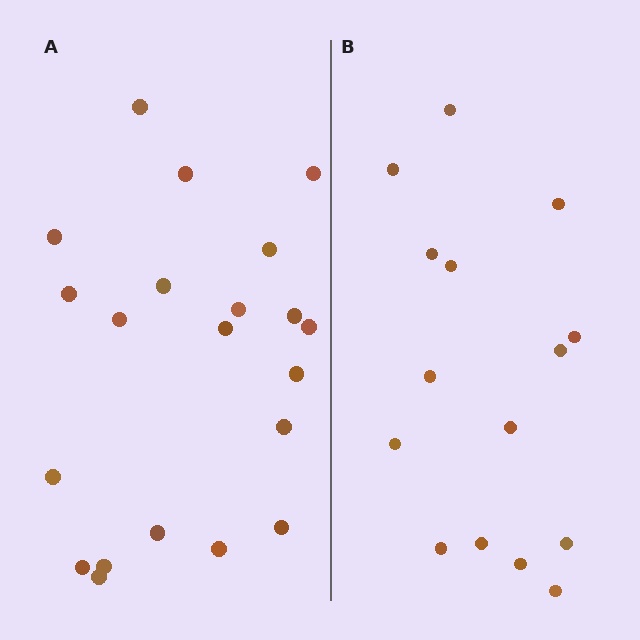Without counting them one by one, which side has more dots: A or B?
Region A (the left region) has more dots.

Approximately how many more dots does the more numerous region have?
Region A has about 6 more dots than region B.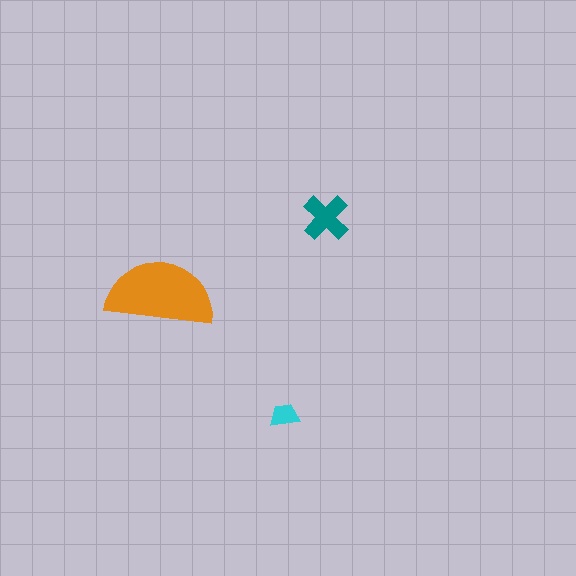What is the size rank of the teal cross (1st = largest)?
2nd.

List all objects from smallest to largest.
The cyan trapezoid, the teal cross, the orange semicircle.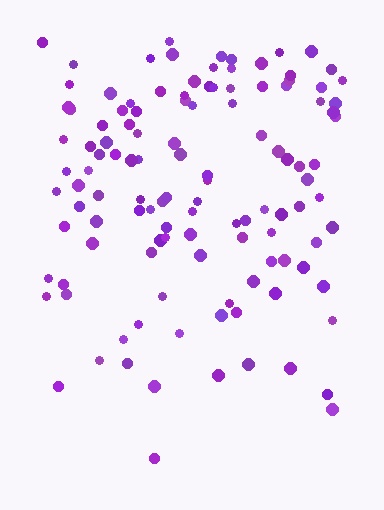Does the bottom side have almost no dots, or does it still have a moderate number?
Still a moderate number, just noticeably fewer than the top.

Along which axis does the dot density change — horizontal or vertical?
Vertical.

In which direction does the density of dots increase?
From bottom to top, with the top side densest.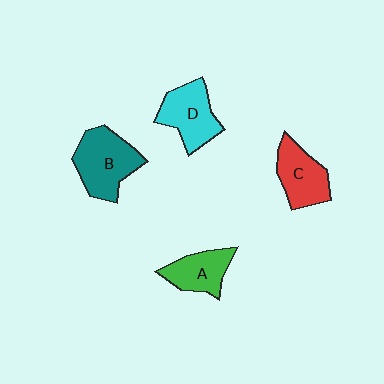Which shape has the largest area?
Shape B (teal).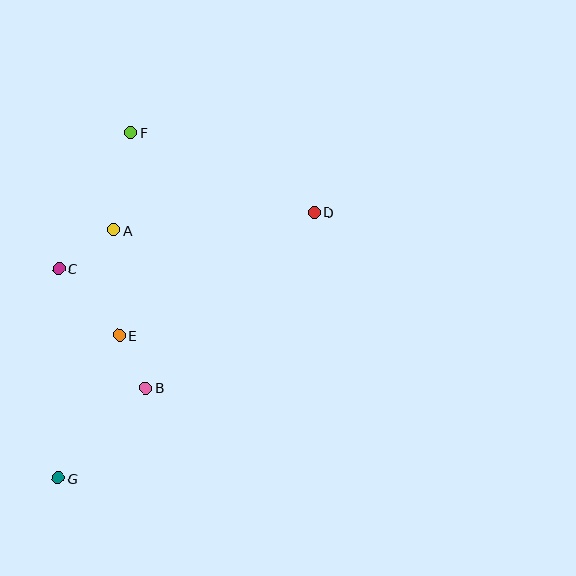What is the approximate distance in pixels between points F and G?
The distance between F and G is approximately 353 pixels.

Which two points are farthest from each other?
Points D and G are farthest from each other.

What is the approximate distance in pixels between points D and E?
The distance between D and E is approximately 231 pixels.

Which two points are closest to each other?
Points B and E are closest to each other.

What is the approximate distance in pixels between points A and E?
The distance between A and E is approximately 106 pixels.